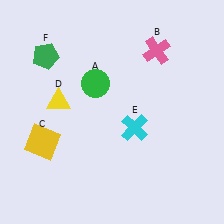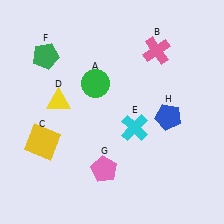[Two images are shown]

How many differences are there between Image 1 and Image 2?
There are 2 differences between the two images.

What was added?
A pink pentagon (G), a blue pentagon (H) were added in Image 2.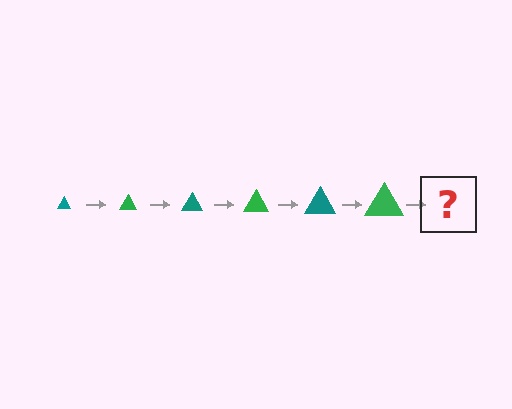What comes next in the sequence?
The next element should be a teal triangle, larger than the previous one.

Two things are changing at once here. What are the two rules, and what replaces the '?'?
The two rules are that the triangle grows larger each step and the color cycles through teal and green. The '?' should be a teal triangle, larger than the previous one.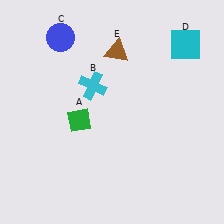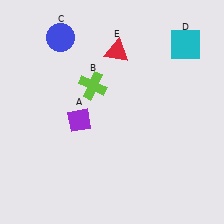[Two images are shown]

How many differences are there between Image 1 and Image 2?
There are 3 differences between the two images.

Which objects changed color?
A changed from green to purple. B changed from cyan to lime. E changed from brown to red.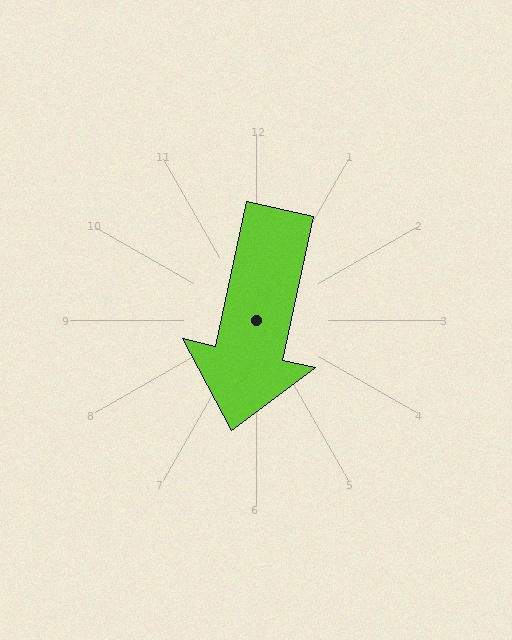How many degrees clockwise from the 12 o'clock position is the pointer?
Approximately 192 degrees.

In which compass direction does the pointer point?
South.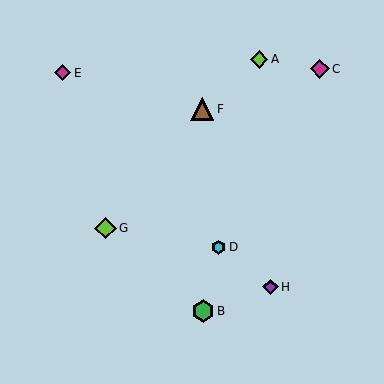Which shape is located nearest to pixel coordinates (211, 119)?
The brown triangle (labeled F) at (202, 109) is nearest to that location.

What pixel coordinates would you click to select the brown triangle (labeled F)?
Click at (202, 109) to select the brown triangle F.